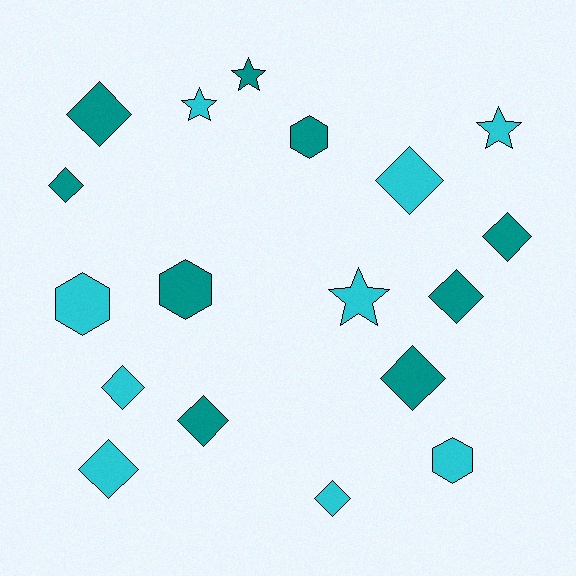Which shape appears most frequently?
Diamond, with 10 objects.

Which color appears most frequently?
Cyan, with 9 objects.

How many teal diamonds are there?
There are 6 teal diamonds.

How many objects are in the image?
There are 18 objects.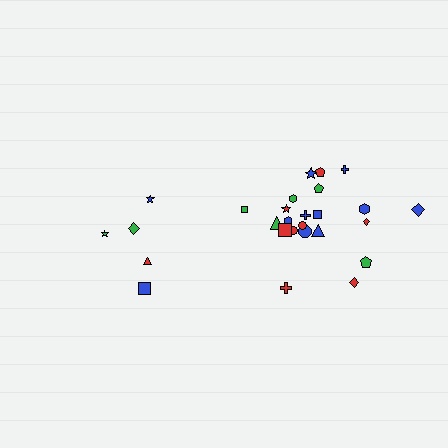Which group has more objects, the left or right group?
The right group.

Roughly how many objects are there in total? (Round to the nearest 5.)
Roughly 25 objects in total.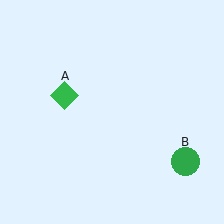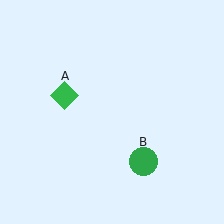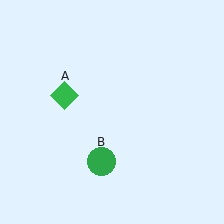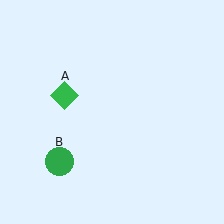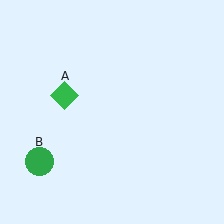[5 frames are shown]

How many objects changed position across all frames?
1 object changed position: green circle (object B).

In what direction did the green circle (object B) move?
The green circle (object B) moved left.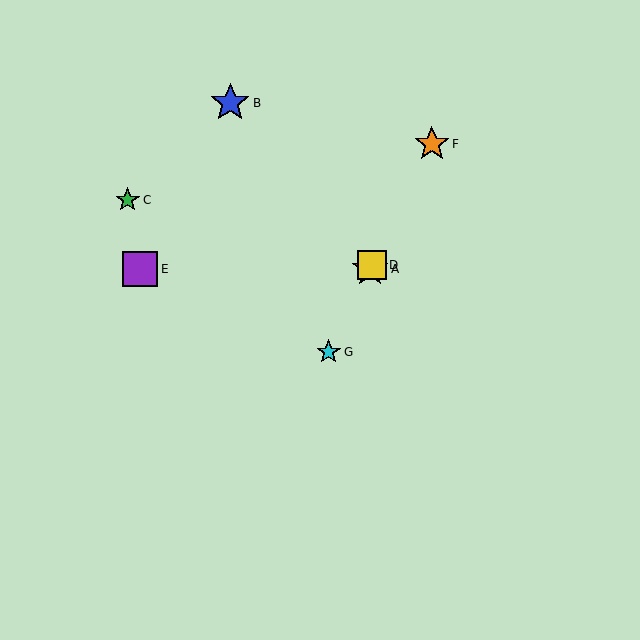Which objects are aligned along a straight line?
Objects A, D, F, G are aligned along a straight line.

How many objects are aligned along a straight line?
4 objects (A, D, F, G) are aligned along a straight line.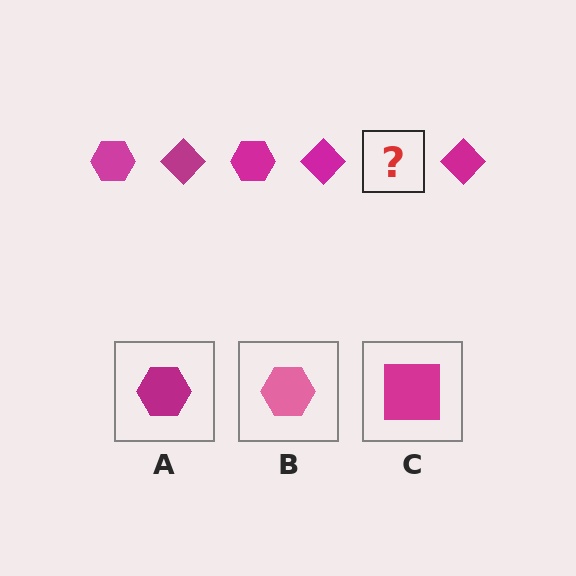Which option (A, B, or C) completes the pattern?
A.